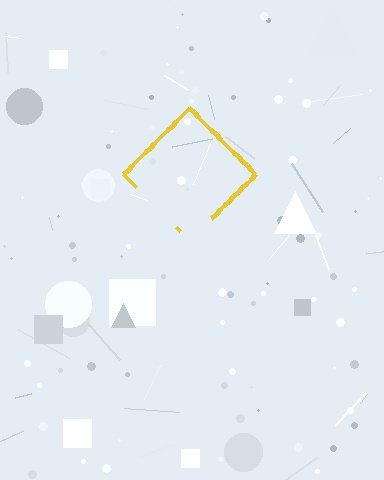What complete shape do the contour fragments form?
The contour fragments form a diamond.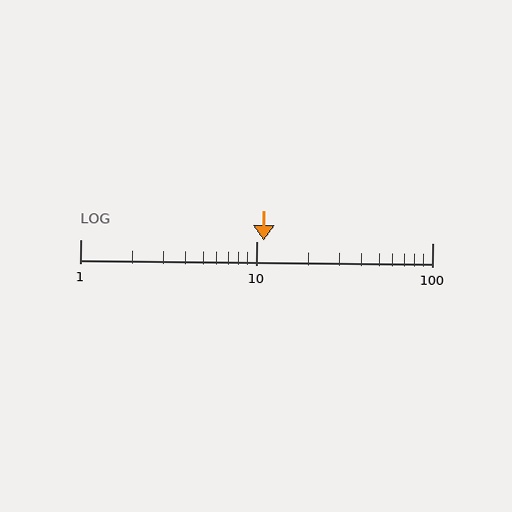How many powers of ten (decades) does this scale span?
The scale spans 2 decades, from 1 to 100.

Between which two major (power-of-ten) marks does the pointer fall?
The pointer is between 10 and 100.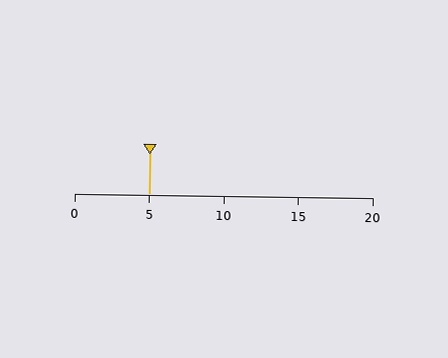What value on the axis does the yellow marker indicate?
The marker indicates approximately 5.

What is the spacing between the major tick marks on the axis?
The major ticks are spaced 5 apart.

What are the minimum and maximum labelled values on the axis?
The axis runs from 0 to 20.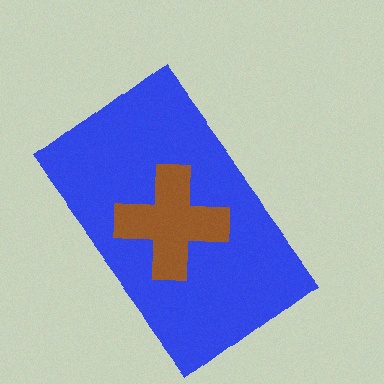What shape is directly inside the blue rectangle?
The brown cross.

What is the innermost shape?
The brown cross.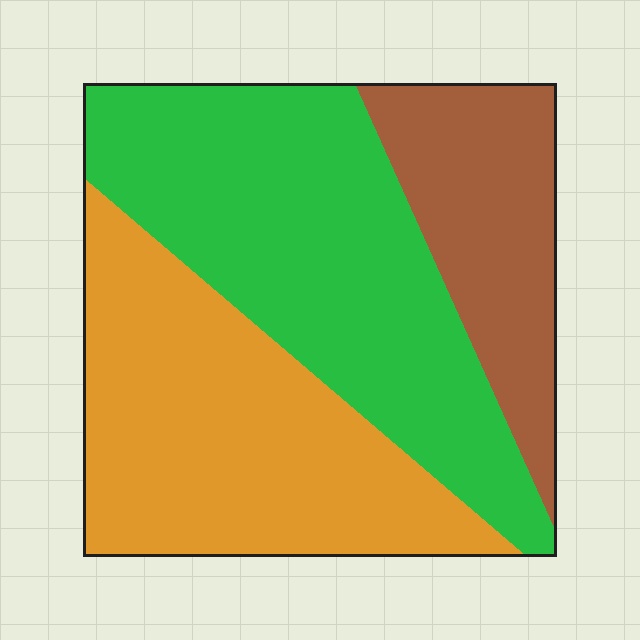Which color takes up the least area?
Brown, at roughly 20%.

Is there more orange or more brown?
Orange.